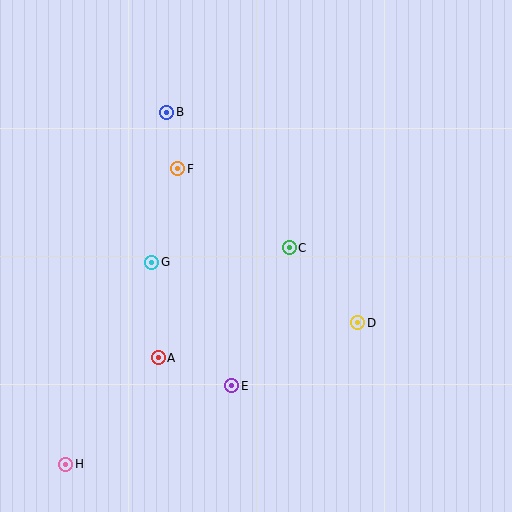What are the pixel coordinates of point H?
Point H is at (66, 464).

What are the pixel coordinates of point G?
Point G is at (152, 262).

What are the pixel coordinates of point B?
Point B is at (167, 112).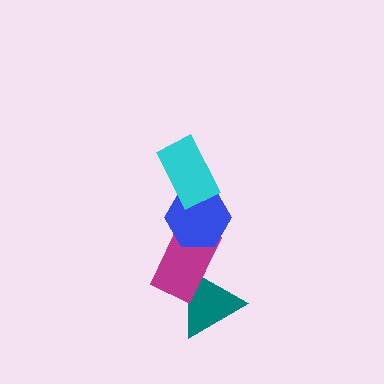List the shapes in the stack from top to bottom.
From top to bottom: the cyan rectangle, the blue hexagon, the magenta rectangle, the teal triangle.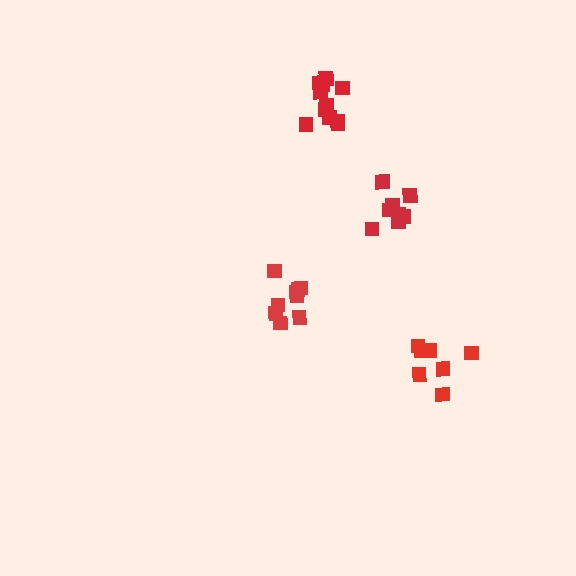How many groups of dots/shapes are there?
There are 4 groups.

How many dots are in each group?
Group 1: 9 dots, Group 2: 11 dots, Group 3: 8 dots, Group 4: 7 dots (35 total).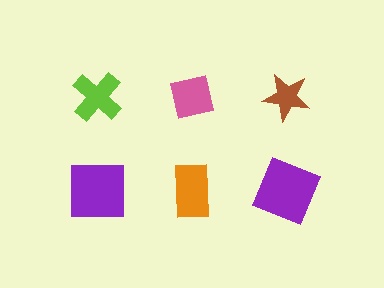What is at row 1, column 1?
A lime cross.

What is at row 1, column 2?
A pink square.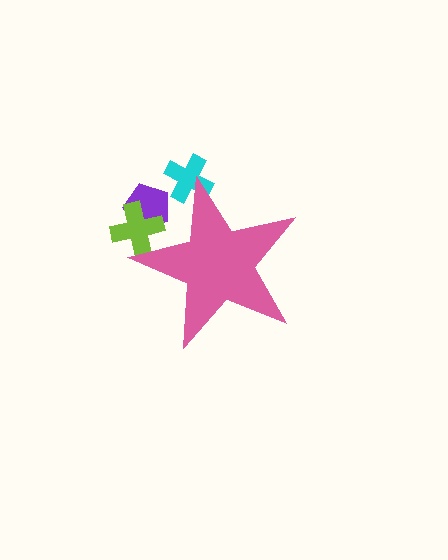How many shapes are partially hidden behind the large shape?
3 shapes are partially hidden.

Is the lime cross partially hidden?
Yes, the lime cross is partially hidden behind the pink star.